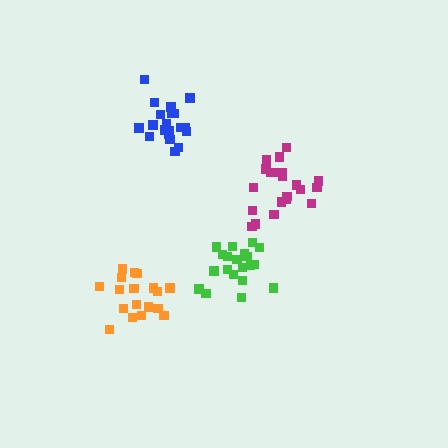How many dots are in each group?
Group 1: 21 dots, Group 2: 20 dots, Group 3: 21 dots, Group 4: 20 dots (82 total).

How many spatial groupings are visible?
There are 4 spatial groupings.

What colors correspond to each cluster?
The clusters are colored: blue, orange, magenta, green.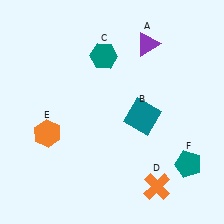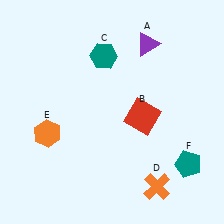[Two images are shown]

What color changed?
The square (B) changed from teal in Image 1 to red in Image 2.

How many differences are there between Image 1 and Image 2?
There is 1 difference between the two images.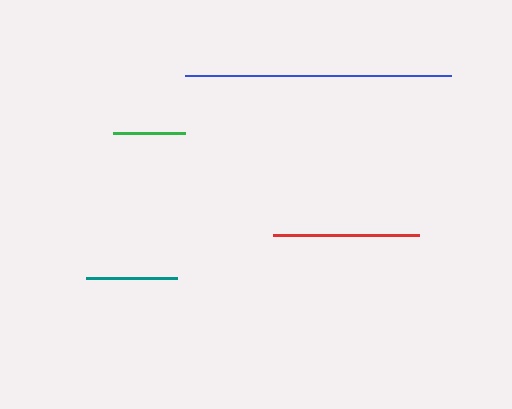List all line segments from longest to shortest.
From longest to shortest: blue, red, teal, green.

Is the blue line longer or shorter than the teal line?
The blue line is longer than the teal line.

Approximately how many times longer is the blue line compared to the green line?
The blue line is approximately 3.7 times the length of the green line.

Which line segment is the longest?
The blue line is the longest at approximately 267 pixels.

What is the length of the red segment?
The red segment is approximately 147 pixels long.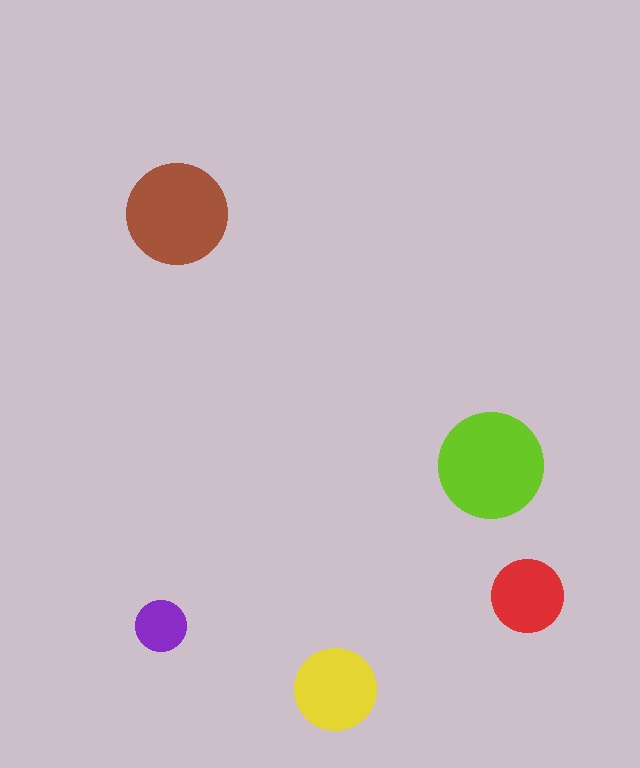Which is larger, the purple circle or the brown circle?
The brown one.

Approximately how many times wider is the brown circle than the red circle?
About 1.5 times wider.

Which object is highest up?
The brown circle is topmost.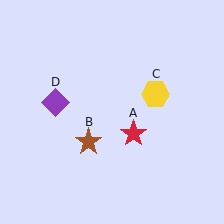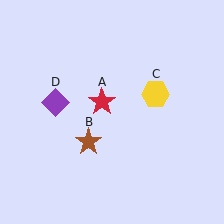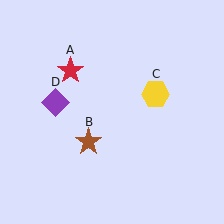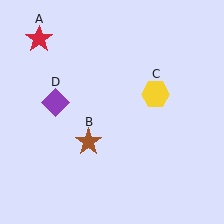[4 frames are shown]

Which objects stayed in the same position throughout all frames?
Brown star (object B) and yellow hexagon (object C) and purple diamond (object D) remained stationary.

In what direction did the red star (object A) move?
The red star (object A) moved up and to the left.